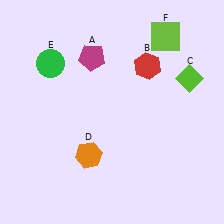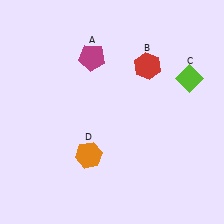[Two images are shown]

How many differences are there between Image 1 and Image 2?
There are 2 differences between the two images.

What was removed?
The green circle (E), the lime square (F) were removed in Image 2.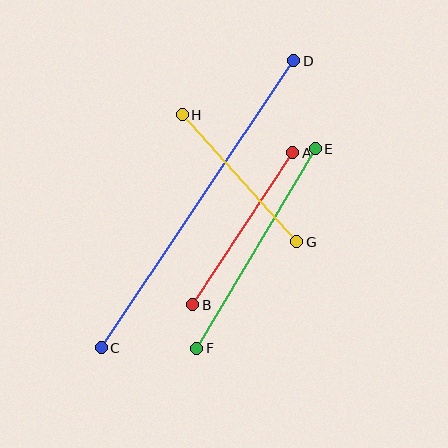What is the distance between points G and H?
The distance is approximately 171 pixels.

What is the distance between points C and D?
The distance is approximately 346 pixels.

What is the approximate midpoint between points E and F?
The midpoint is at approximately (256, 249) pixels.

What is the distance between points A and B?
The distance is approximately 182 pixels.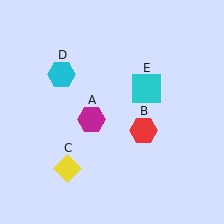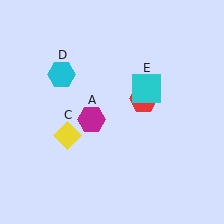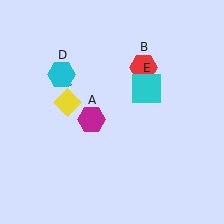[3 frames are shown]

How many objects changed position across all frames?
2 objects changed position: red hexagon (object B), yellow diamond (object C).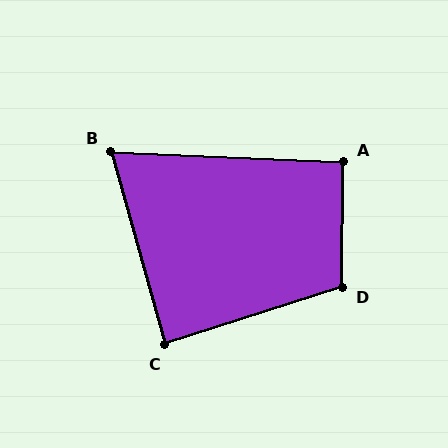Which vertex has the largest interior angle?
D, at approximately 108 degrees.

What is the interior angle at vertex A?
Approximately 92 degrees (approximately right).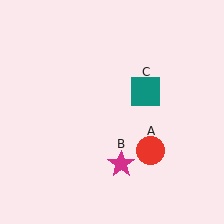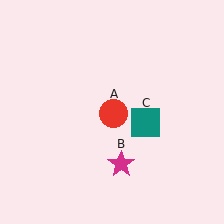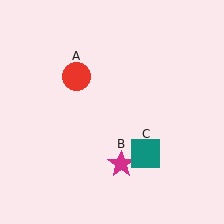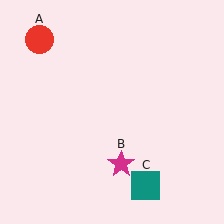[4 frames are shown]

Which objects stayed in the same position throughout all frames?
Magenta star (object B) remained stationary.